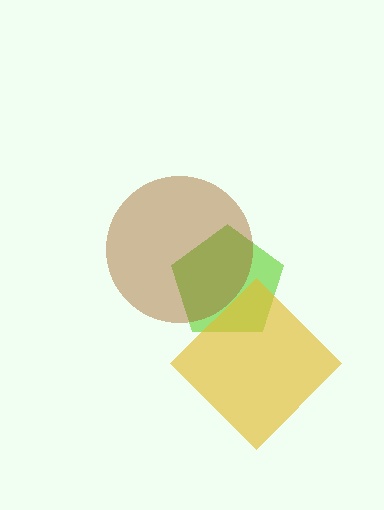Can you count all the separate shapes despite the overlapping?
Yes, there are 3 separate shapes.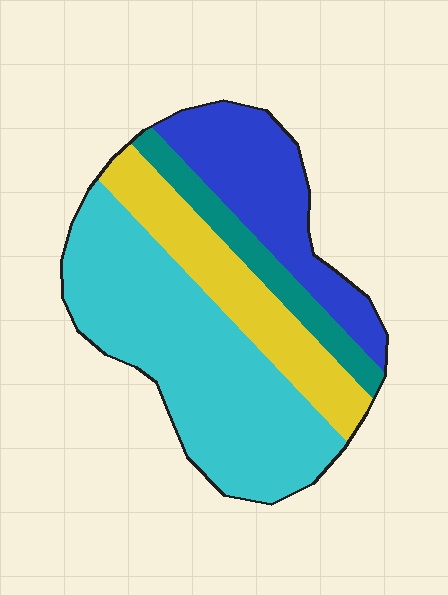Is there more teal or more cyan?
Cyan.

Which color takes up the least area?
Teal, at roughly 10%.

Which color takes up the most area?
Cyan, at roughly 45%.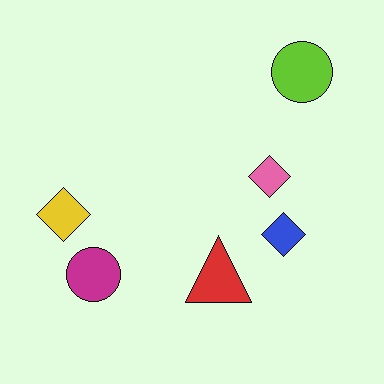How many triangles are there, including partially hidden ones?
There is 1 triangle.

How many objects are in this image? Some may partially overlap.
There are 6 objects.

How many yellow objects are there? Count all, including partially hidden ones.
There is 1 yellow object.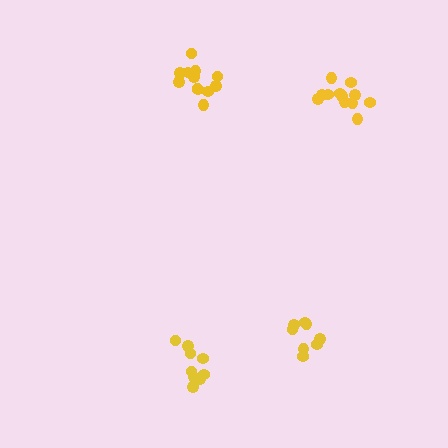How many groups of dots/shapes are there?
There are 4 groups.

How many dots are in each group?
Group 1: 9 dots, Group 2: 9 dots, Group 3: 12 dots, Group 4: 12 dots (42 total).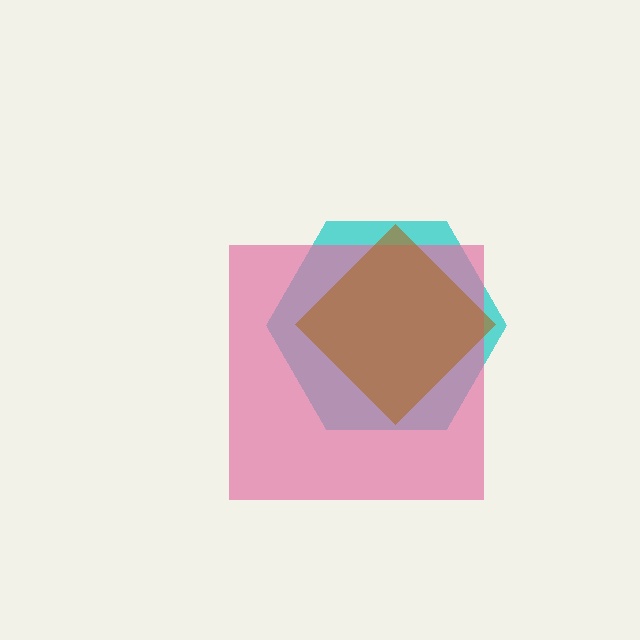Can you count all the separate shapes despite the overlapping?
Yes, there are 3 separate shapes.